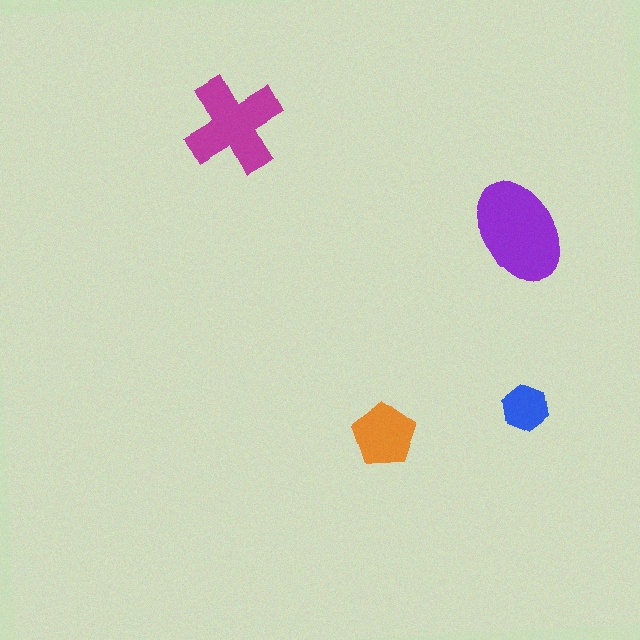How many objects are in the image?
There are 4 objects in the image.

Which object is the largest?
The purple ellipse.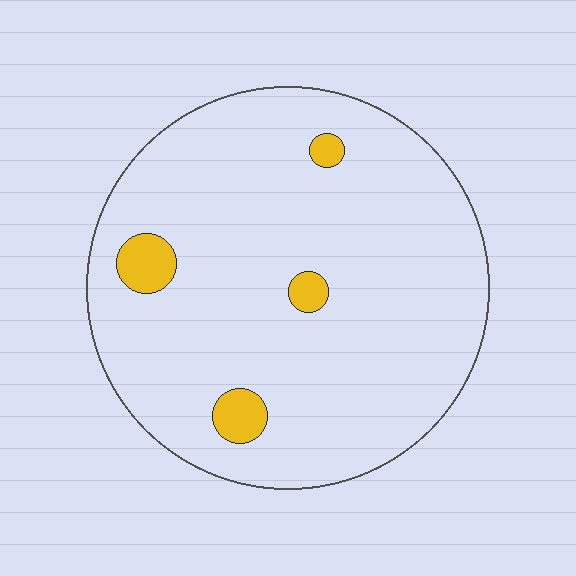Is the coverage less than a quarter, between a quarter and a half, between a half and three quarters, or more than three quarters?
Less than a quarter.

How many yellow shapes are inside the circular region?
4.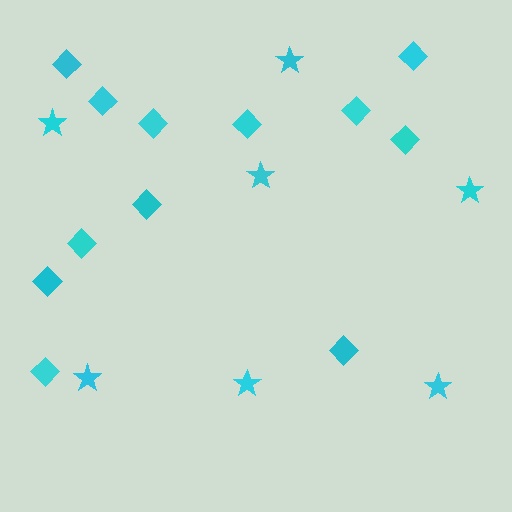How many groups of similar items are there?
There are 2 groups: one group of stars (7) and one group of diamonds (12).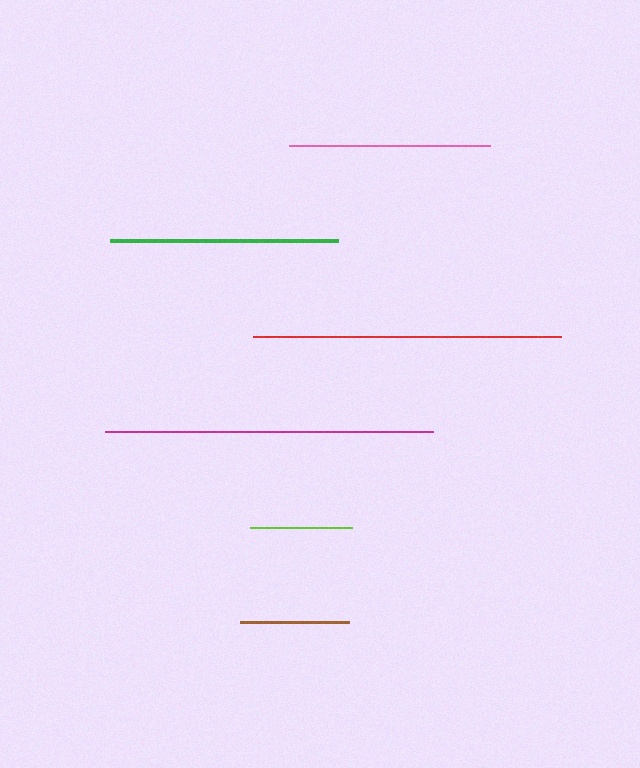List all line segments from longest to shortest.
From longest to shortest: magenta, red, green, pink, brown, lime.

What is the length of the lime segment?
The lime segment is approximately 102 pixels long.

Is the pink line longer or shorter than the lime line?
The pink line is longer than the lime line.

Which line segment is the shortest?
The lime line is the shortest at approximately 102 pixels.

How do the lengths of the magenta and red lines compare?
The magenta and red lines are approximately the same length.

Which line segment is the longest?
The magenta line is the longest at approximately 328 pixels.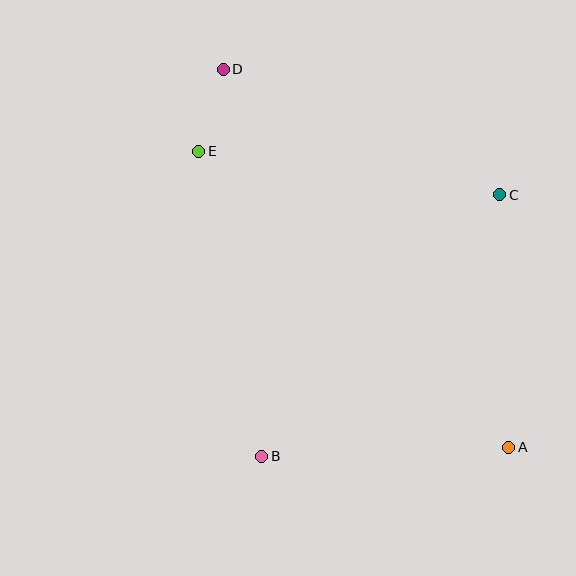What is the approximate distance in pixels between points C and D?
The distance between C and D is approximately 304 pixels.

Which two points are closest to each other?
Points D and E are closest to each other.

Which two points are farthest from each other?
Points A and D are farthest from each other.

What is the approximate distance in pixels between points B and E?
The distance between B and E is approximately 311 pixels.